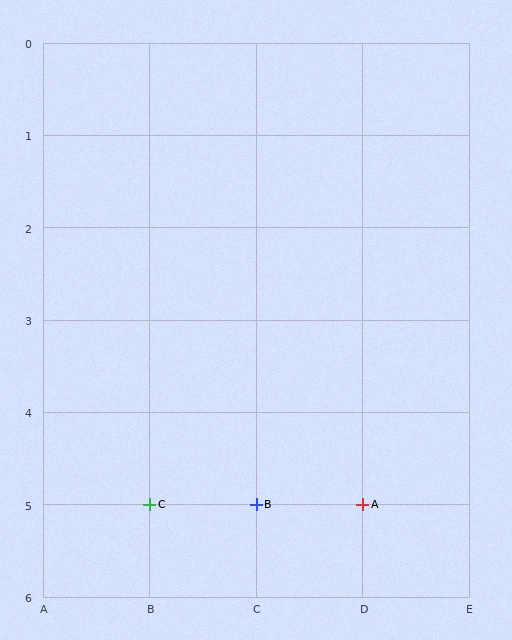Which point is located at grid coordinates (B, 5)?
Point C is at (B, 5).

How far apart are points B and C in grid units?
Points B and C are 1 column apart.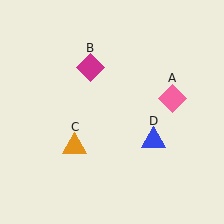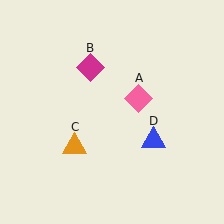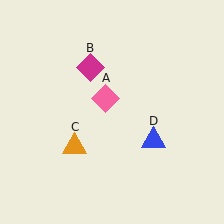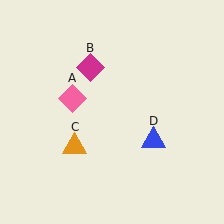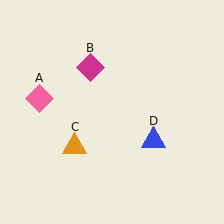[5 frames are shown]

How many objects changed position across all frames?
1 object changed position: pink diamond (object A).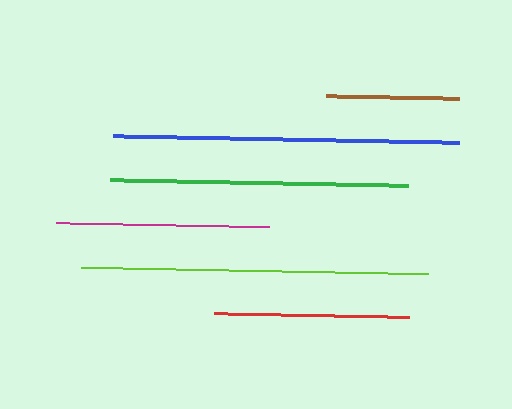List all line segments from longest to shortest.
From longest to shortest: lime, blue, green, magenta, red, brown.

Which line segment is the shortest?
The brown line is the shortest at approximately 133 pixels.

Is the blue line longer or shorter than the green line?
The blue line is longer than the green line.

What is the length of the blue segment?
The blue segment is approximately 346 pixels long.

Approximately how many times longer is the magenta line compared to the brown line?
The magenta line is approximately 1.6 times the length of the brown line.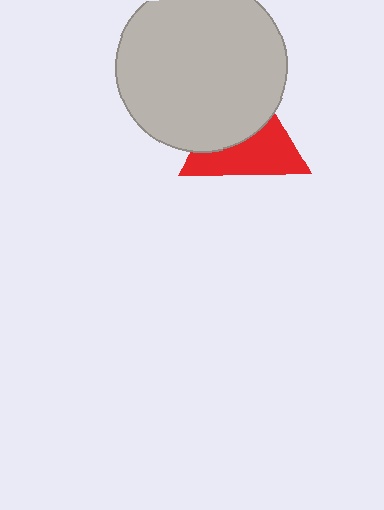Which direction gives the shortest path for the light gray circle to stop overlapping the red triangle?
Moving up gives the shortest separation.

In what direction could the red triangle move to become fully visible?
The red triangle could move down. That would shift it out from behind the light gray circle entirely.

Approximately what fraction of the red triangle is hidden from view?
Roughly 48% of the red triangle is hidden behind the light gray circle.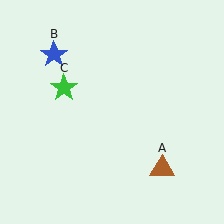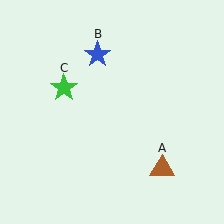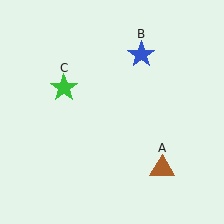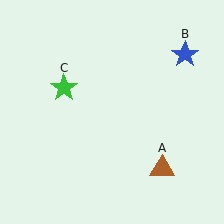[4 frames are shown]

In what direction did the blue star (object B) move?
The blue star (object B) moved right.